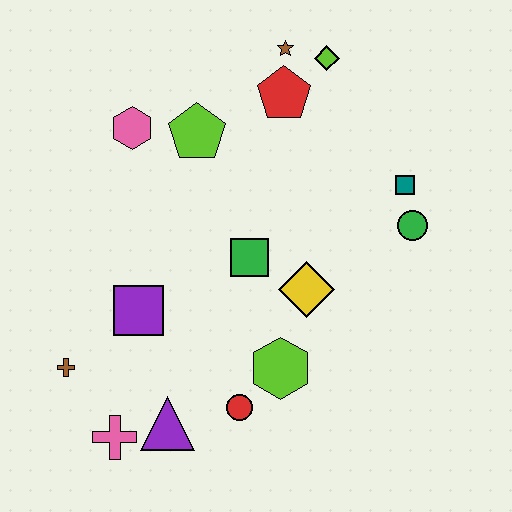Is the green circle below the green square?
No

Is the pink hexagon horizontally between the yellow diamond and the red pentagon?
No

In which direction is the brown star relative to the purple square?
The brown star is above the purple square.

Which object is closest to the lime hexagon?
The red circle is closest to the lime hexagon.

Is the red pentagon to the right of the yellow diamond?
No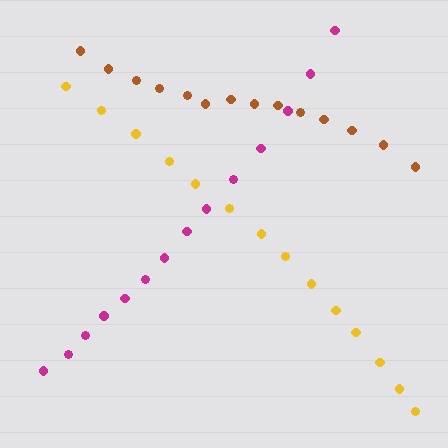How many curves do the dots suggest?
There are 3 distinct paths.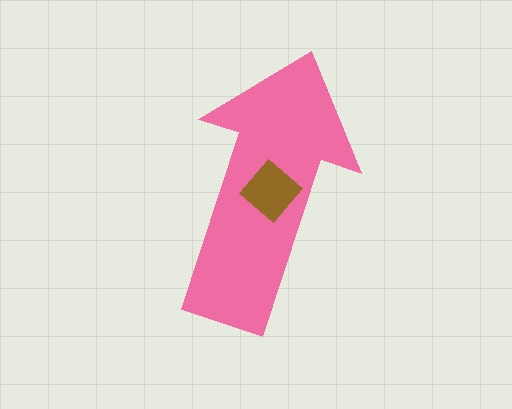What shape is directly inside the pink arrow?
The brown diamond.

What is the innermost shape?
The brown diamond.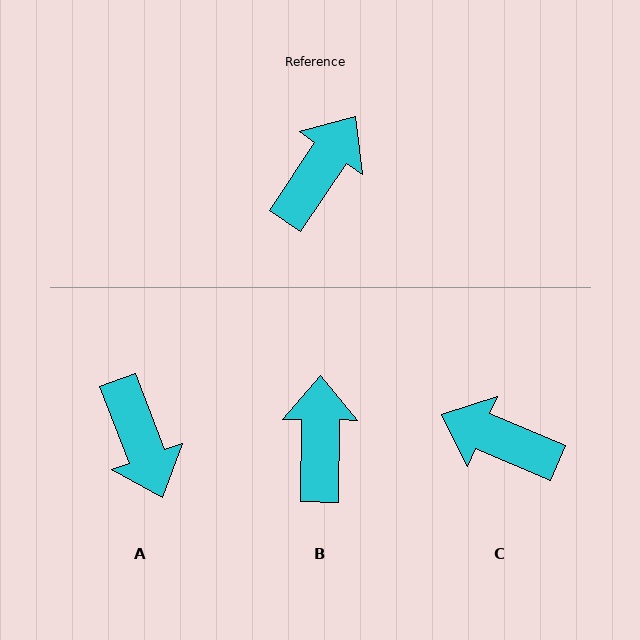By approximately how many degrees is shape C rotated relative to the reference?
Approximately 101 degrees counter-clockwise.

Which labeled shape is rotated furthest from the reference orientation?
A, about 125 degrees away.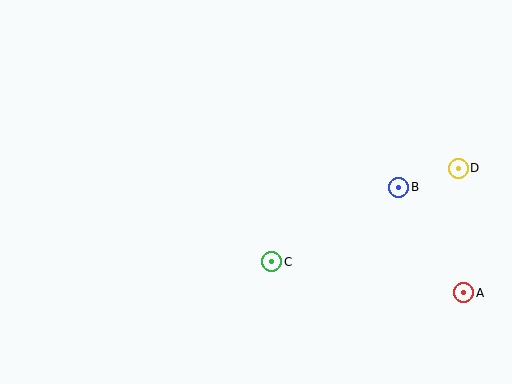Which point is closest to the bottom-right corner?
Point A is closest to the bottom-right corner.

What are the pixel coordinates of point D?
Point D is at (458, 168).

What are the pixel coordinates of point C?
Point C is at (272, 262).